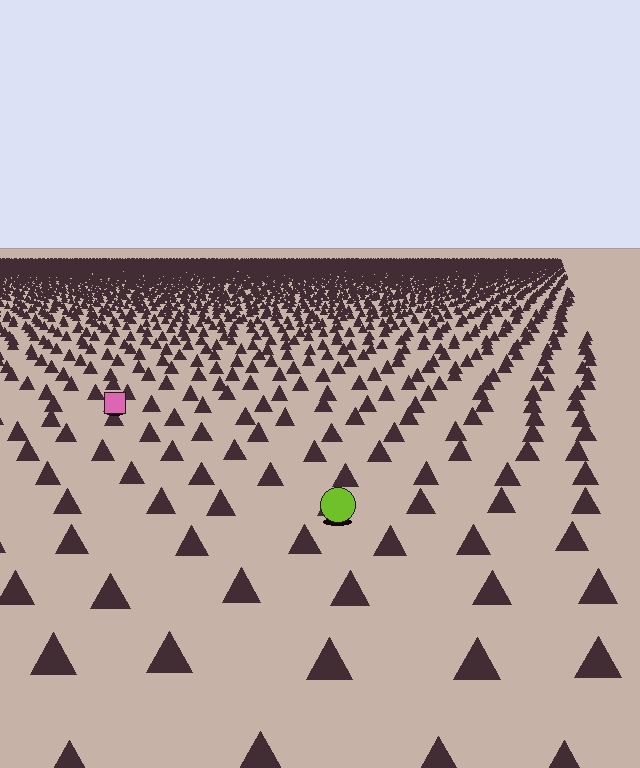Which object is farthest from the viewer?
The pink square is farthest from the viewer. It appears smaller and the ground texture around it is denser.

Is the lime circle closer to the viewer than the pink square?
Yes. The lime circle is closer — you can tell from the texture gradient: the ground texture is coarser near it.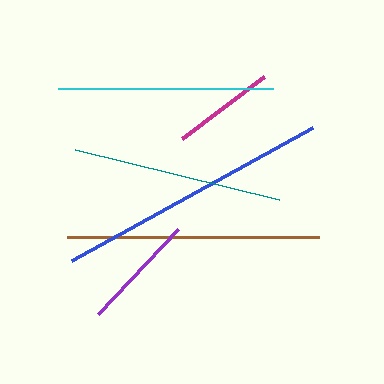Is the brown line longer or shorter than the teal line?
The brown line is longer than the teal line.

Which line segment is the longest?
The blue line is the longest at approximately 276 pixels.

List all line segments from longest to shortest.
From longest to shortest: blue, brown, cyan, teal, purple, magenta.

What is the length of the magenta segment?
The magenta segment is approximately 103 pixels long.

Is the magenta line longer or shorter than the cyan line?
The cyan line is longer than the magenta line.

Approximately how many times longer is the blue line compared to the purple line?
The blue line is approximately 2.4 times the length of the purple line.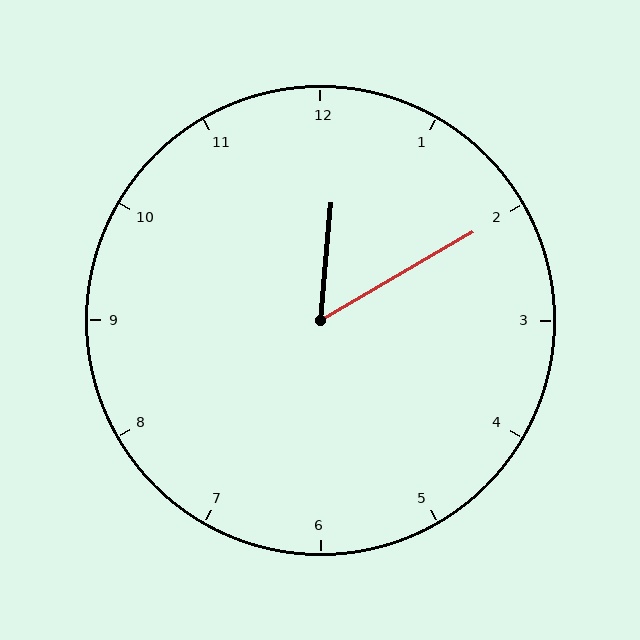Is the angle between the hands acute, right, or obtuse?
It is acute.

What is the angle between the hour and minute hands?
Approximately 55 degrees.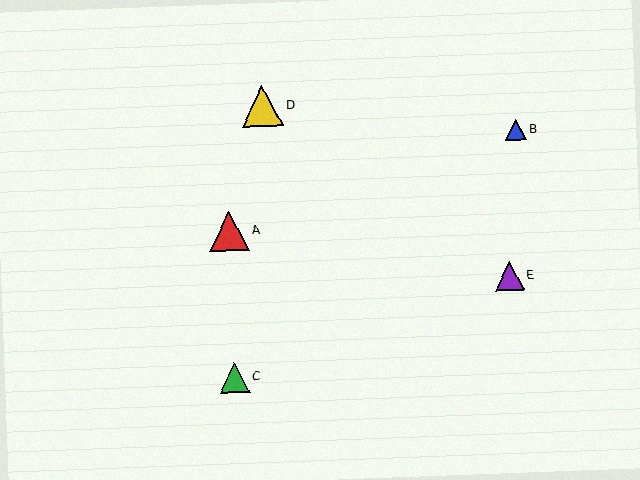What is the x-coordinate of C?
Object C is at x≈234.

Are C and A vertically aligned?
Yes, both are at x≈234.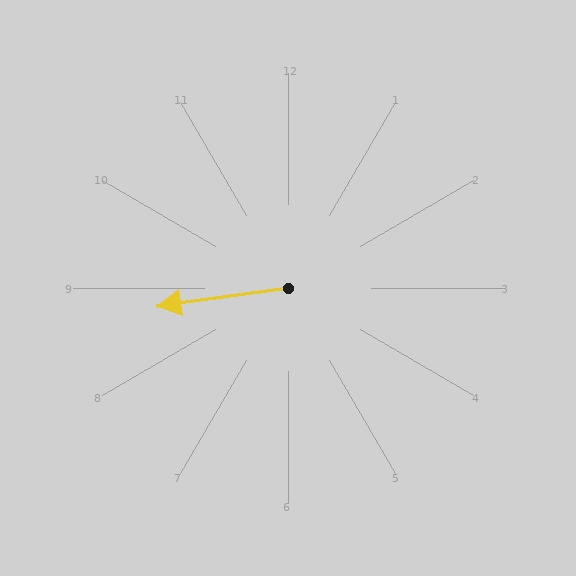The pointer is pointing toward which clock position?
Roughly 9 o'clock.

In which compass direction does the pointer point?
West.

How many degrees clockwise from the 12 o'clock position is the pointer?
Approximately 262 degrees.